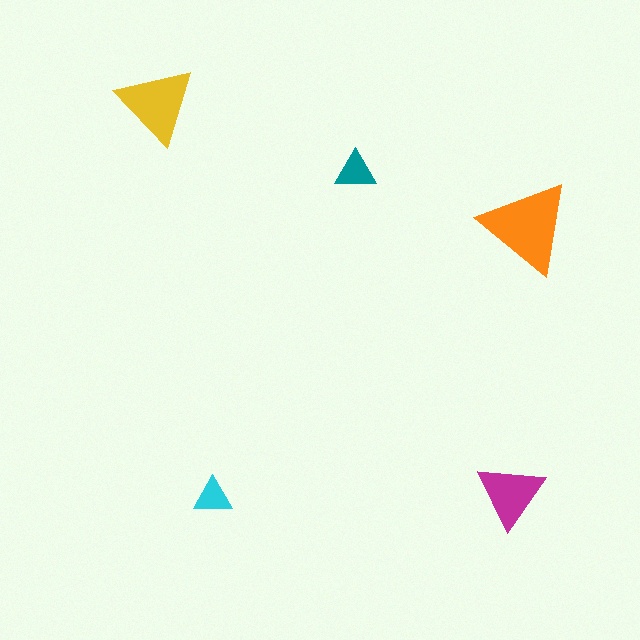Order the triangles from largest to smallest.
the orange one, the yellow one, the magenta one, the teal one, the cyan one.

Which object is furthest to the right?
The orange triangle is rightmost.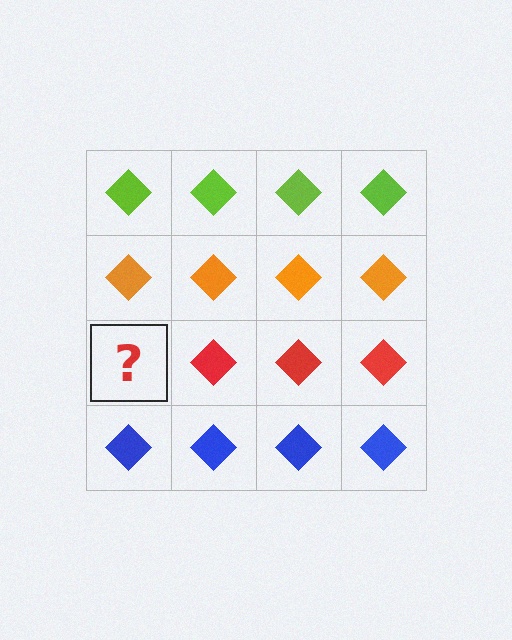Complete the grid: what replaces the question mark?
The question mark should be replaced with a red diamond.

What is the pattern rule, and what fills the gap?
The rule is that each row has a consistent color. The gap should be filled with a red diamond.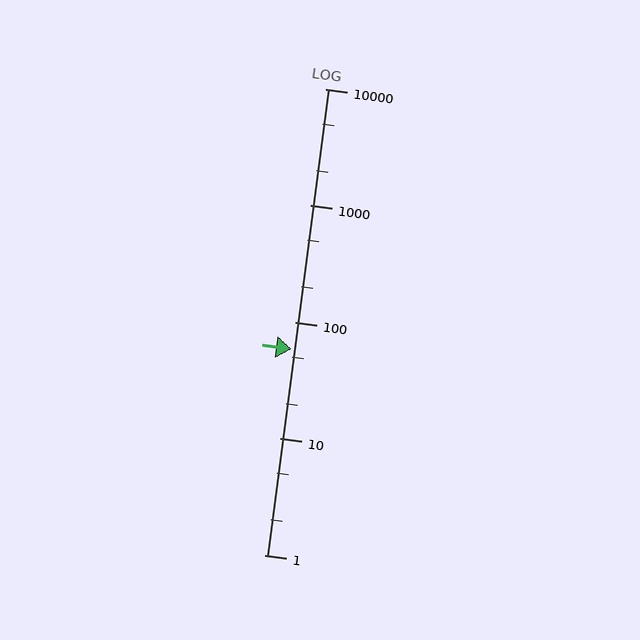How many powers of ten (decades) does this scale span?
The scale spans 4 decades, from 1 to 10000.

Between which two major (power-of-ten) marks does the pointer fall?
The pointer is between 10 and 100.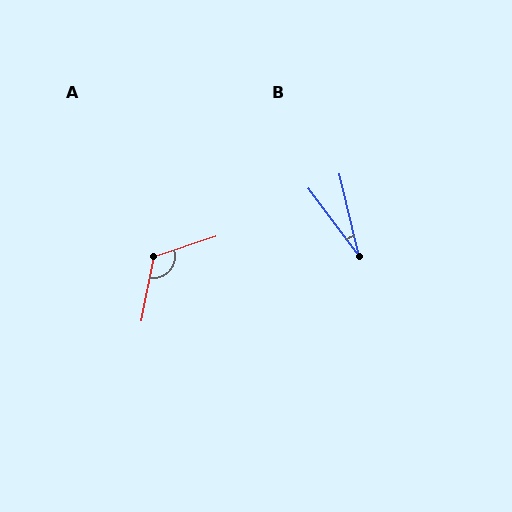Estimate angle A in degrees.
Approximately 119 degrees.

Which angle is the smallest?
B, at approximately 23 degrees.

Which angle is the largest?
A, at approximately 119 degrees.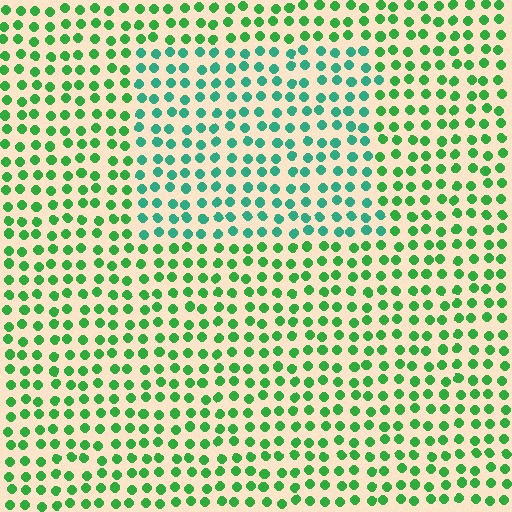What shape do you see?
I see a rectangle.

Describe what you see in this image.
The image is filled with small green elements in a uniform arrangement. A rectangle-shaped region is visible where the elements are tinted to a slightly different hue, forming a subtle color boundary.